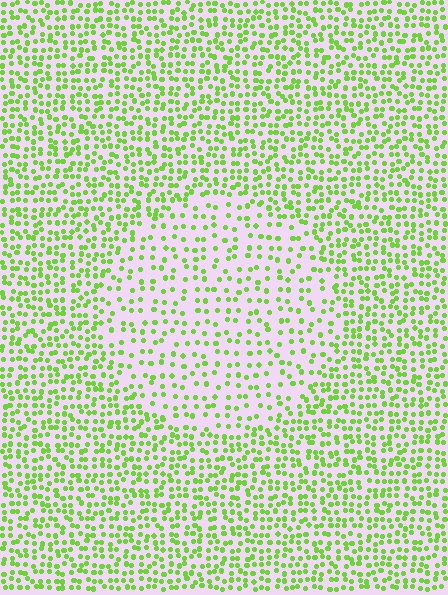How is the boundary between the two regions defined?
The boundary is defined by a change in element density (approximately 1.9x ratio). All elements are the same color, size, and shape.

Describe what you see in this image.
The image contains small lime elements arranged at two different densities. A circle-shaped region is visible where the elements are less densely packed than the surrounding area.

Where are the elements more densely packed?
The elements are more densely packed outside the circle boundary.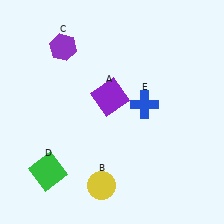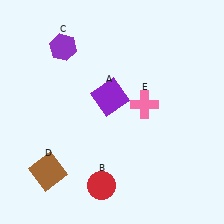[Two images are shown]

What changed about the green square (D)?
In Image 1, D is green. In Image 2, it changed to brown.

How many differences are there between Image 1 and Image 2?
There are 3 differences between the two images.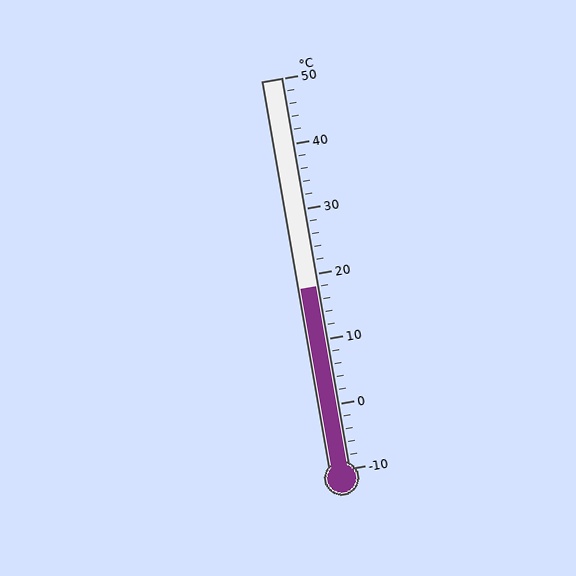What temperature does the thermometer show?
The thermometer shows approximately 18°C.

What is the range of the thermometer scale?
The thermometer scale ranges from -10°C to 50°C.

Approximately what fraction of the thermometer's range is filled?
The thermometer is filled to approximately 45% of its range.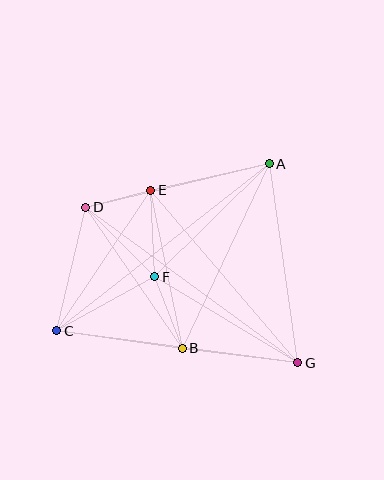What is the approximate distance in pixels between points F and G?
The distance between F and G is approximately 167 pixels.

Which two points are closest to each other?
Points D and E are closest to each other.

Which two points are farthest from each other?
Points A and C are farthest from each other.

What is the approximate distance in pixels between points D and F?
The distance between D and F is approximately 98 pixels.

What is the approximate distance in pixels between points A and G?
The distance between A and G is approximately 201 pixels.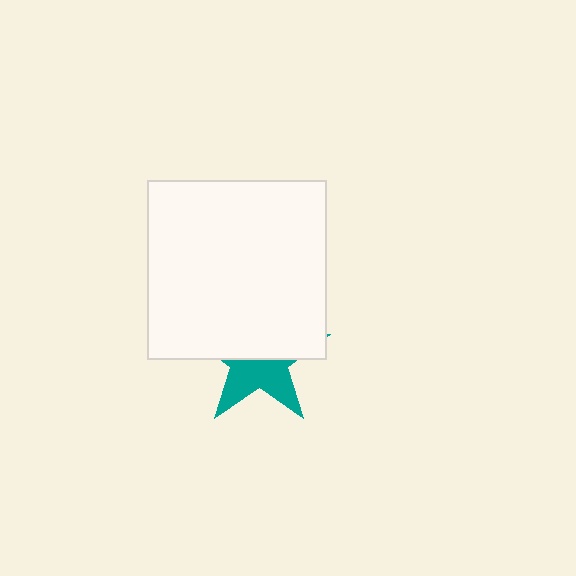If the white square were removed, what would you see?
You would see the complete teal star.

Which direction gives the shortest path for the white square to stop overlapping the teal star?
Moving up gives the shortest separation.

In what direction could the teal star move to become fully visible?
The teal star could move down. That would shift it out from behind the white square entirely.